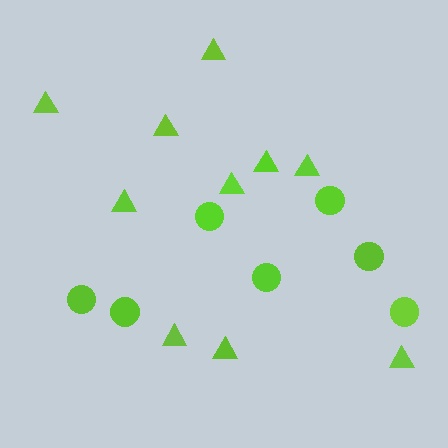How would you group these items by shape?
There are 2 groups: one group of circles (7) and one group of triangles (10).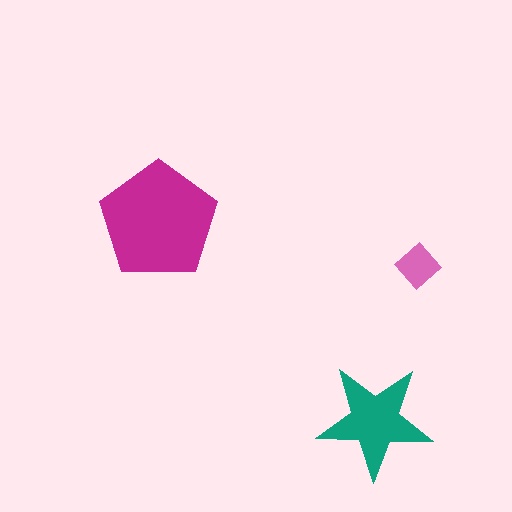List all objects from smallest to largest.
The pink diamond, the teal star, the magenta pentagon.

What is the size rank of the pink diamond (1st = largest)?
3rd.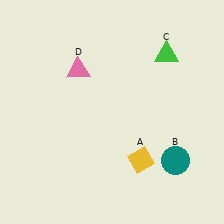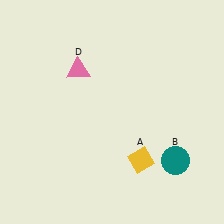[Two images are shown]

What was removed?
The green triangle (C) was removed in Image 2.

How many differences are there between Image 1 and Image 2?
There is 1 difference between the two images.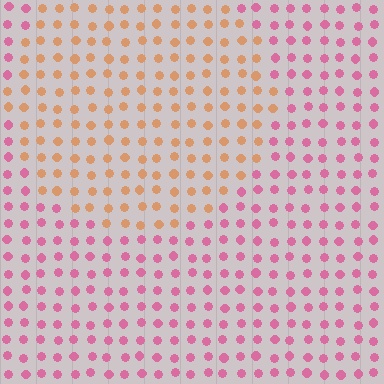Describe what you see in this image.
The image is filled with small pink elements in a uniform arrangement. A circle-shaped region is visible where the elements are tinted to a slightly different hue, forming a subtle color boundary.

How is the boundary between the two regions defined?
The boundary is defined purely by a slight shift in hue (about 53 degrees). Spacing, size, and orientation are identical on both sides.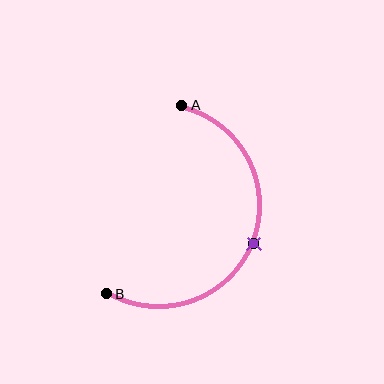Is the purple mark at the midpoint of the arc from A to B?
Yes. The purple mark lies on the arc at equal arc-length from both A and B — it is the arc midpoint.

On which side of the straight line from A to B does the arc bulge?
The arc bulges to the right of the straight line connecting A and B.